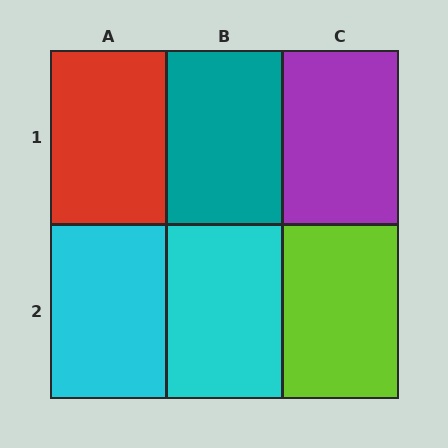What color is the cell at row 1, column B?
Teal.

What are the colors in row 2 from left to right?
Cyan, cyan, lime.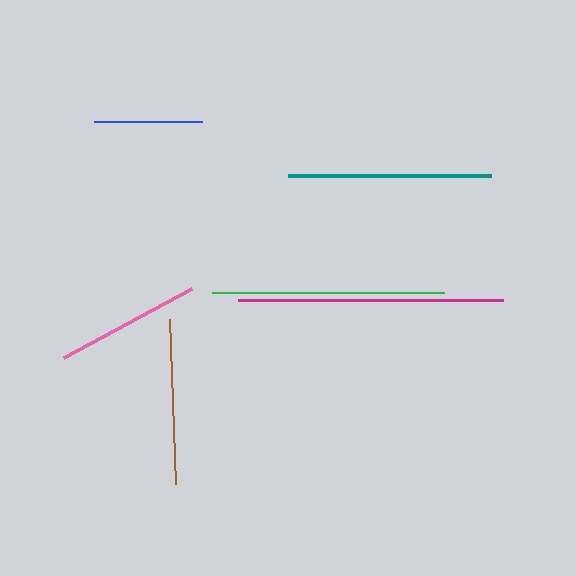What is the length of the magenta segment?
The magenta segment is approximately 265 pixels long.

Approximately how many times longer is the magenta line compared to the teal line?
The magenta line is approximately 1.3 times the length of the teal line.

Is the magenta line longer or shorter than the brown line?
The magenta line is longer than the brown line.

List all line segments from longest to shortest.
From longest to shortest: magenta, green, teal, brown, pink, blue.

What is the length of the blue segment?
The blue segment is approximately 107 pixels long.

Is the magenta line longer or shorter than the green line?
The magenta line is longer than the green line.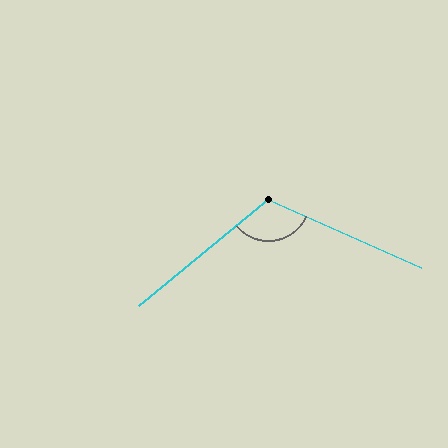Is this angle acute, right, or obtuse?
It is obtuse.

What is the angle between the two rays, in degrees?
Approximately 117 degrees.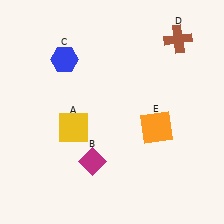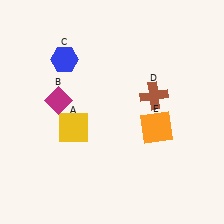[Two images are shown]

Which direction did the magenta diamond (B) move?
The magenta diamond (B) moved up.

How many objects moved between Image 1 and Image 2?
2 objects moved between the two images.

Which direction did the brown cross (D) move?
The brown cross (D) moved down.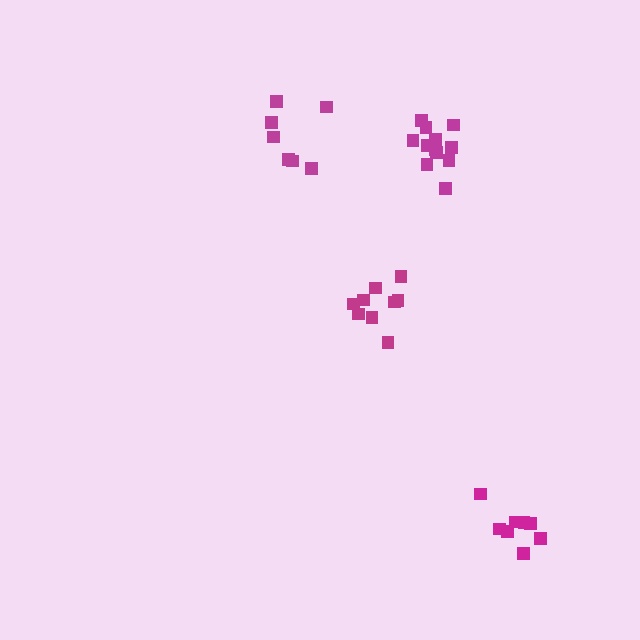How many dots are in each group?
Group 1: 12 dots, Group 2: 9 dots, Group 3: 8 dots, Group 4: 7 dots (36 total).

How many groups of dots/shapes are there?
There are 4 groups.